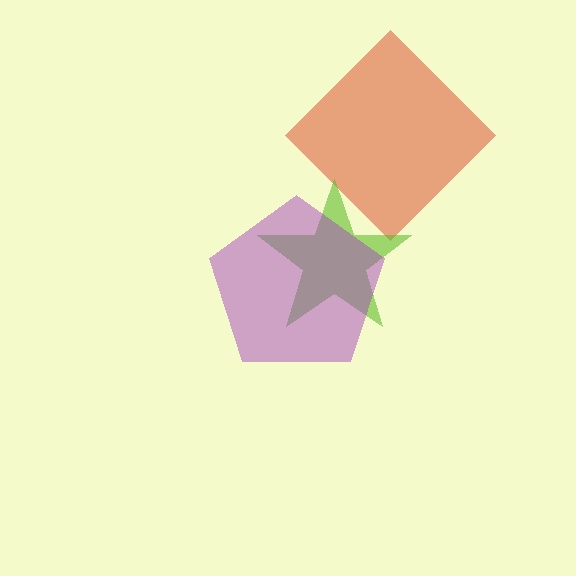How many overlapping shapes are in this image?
There are 3 overlapping shapes in the image.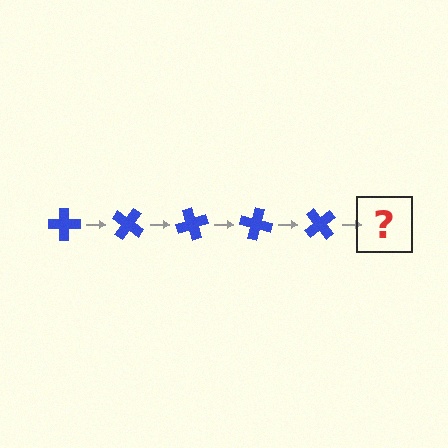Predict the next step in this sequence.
The next step is a blue cross rotated 175 degrees.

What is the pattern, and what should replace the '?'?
The pattern is that the cross rotates 35 degrees each step. The '?' should be a blue cross rotated 175 degrees.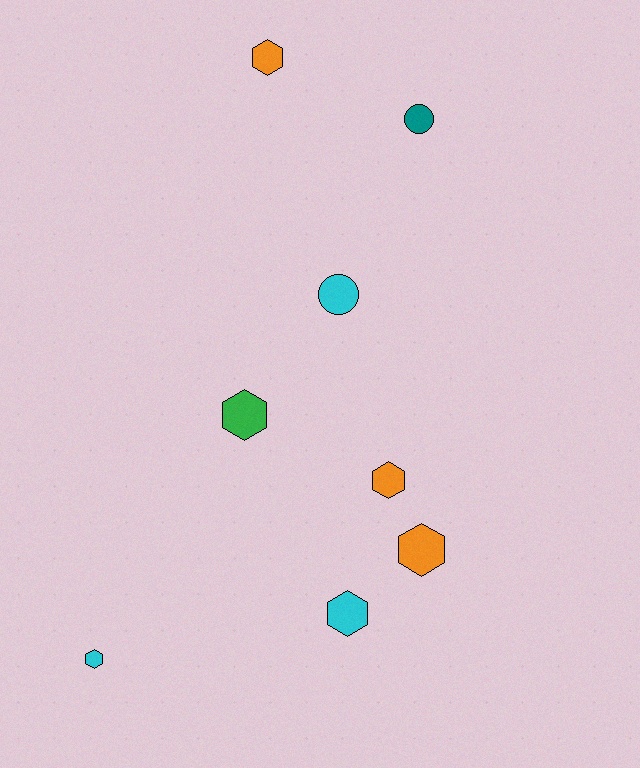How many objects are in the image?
There are 8 objects.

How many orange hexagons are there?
There are 3 orange hexagons.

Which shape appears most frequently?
Hexagon, with 6 objects.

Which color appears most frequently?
Orange, with 3 objects.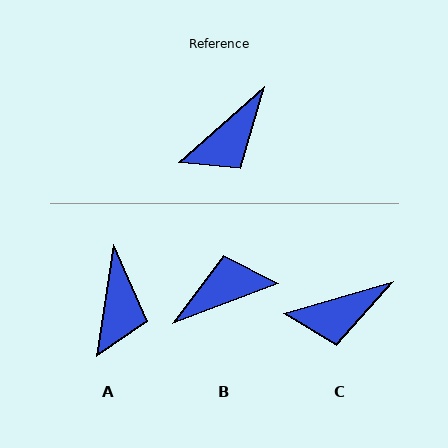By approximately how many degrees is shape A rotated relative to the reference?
Approximately 40 degrees counter-clockwise.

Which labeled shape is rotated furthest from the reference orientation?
B, about 159 degrees away.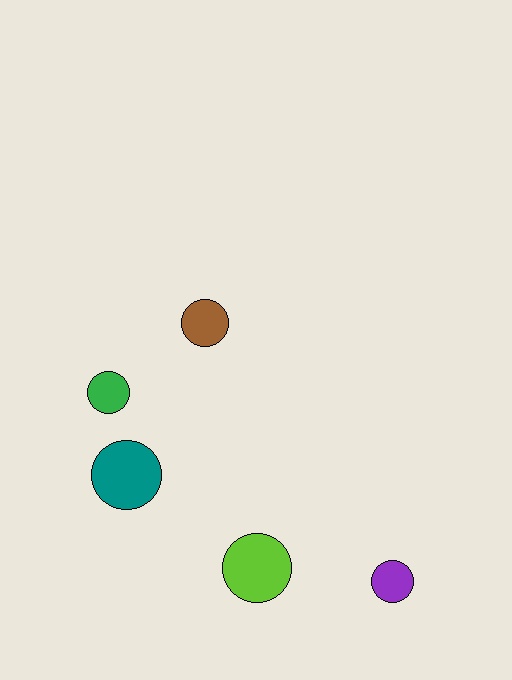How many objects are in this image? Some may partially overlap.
There are 5 objects.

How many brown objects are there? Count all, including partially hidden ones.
There is 1 brown object.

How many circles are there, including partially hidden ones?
There are 5 circles.